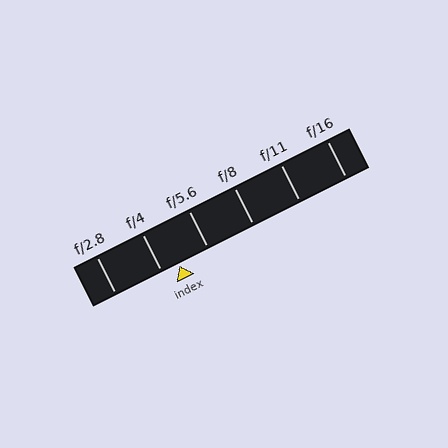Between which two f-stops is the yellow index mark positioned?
The index mark is between f/4 and f/5.6.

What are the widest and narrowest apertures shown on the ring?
The widest aperture shown is f/2.8 and the narrowest is f/16.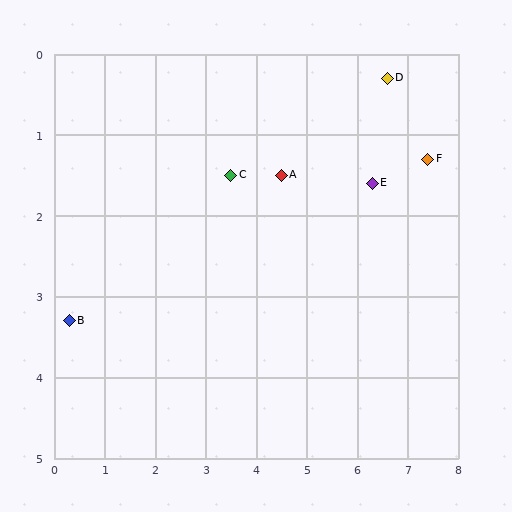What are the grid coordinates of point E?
Point E is at approximately (6.3, 1.6).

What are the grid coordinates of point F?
Point F is at approximately (7.4, 1.3).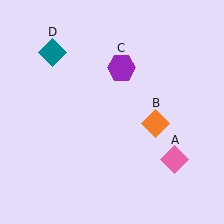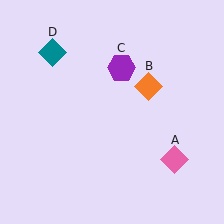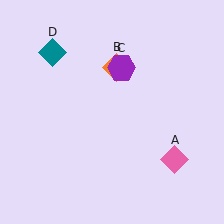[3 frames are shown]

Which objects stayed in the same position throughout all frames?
Pink diamond (object A) and purple hexagon (object C) and teal diamond (object D) remained stationary.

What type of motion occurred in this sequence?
The orange diamond (object B) rotated counterclockwise around the center of the scene.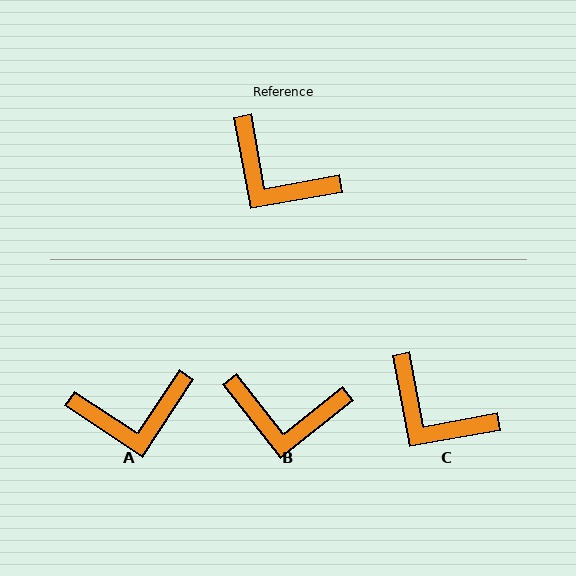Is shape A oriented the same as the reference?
No, it is off by about 46 degrees.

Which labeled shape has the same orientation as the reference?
C.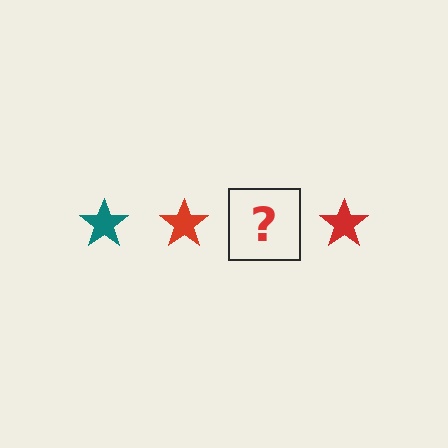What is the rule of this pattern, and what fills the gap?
The rule is that the pattern cycles through teal, red stars. The gap should be filled with a teal star.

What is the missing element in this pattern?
The missing element is a teal star.